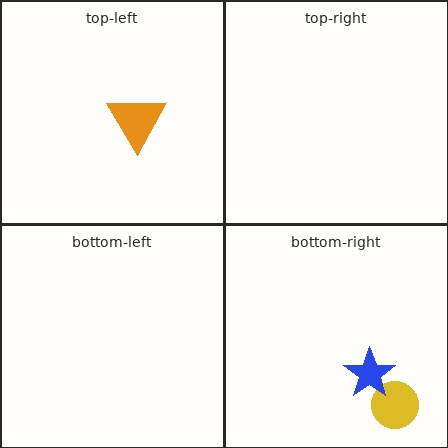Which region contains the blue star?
The bottom-right region.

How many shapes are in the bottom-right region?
2.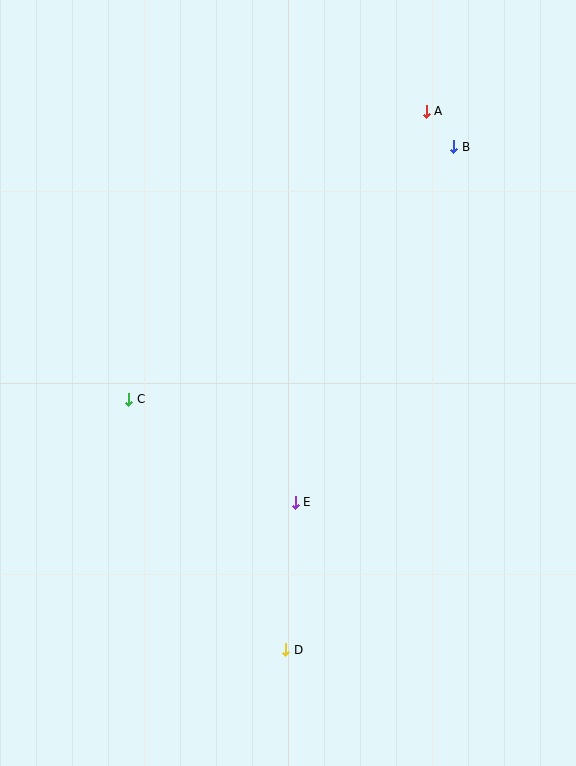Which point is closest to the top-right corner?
Point A is closest to the top-right corner.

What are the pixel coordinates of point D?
Point D is at (286, 650).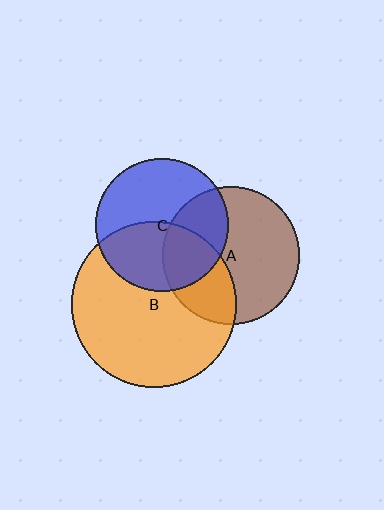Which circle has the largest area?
Circle B (orange).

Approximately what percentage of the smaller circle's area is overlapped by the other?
Approximately 45%.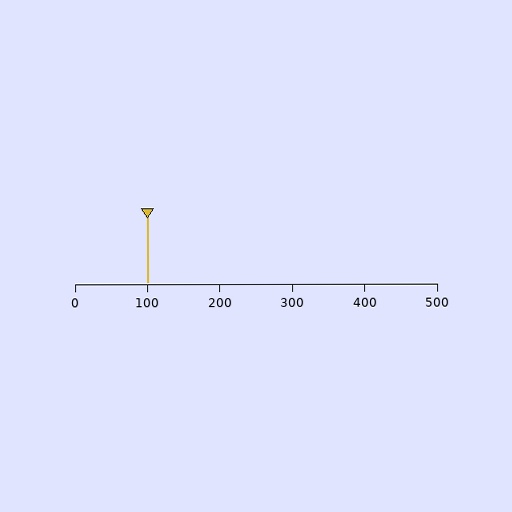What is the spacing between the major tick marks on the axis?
The major ticks are spaced 100 apart.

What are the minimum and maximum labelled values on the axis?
The axis runs from 0 to 500.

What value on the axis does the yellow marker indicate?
The marker indicates approximately 100.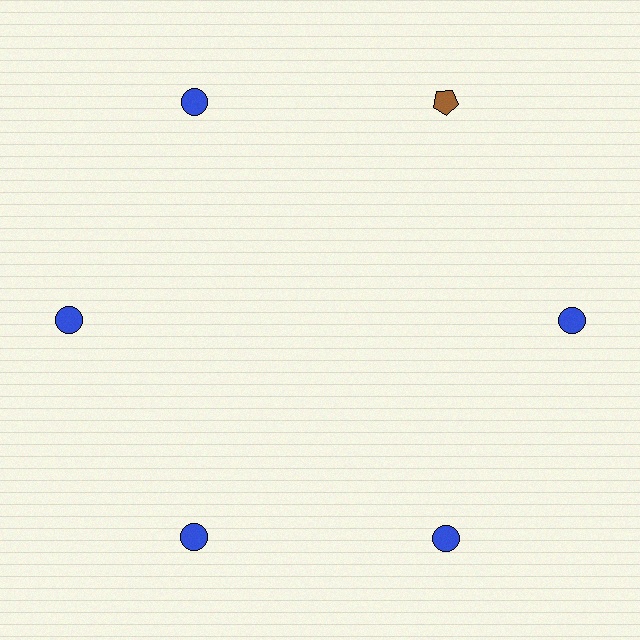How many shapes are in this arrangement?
There are 6 shapes arranged in a ring pattern.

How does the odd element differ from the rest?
It differs in both color (brown instead of blue) and shape (pentagon instead of circle).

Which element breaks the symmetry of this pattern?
The brown pentagon at roughly the 1 o'clock position breaks the symmetry. All other shapes are blue circles.